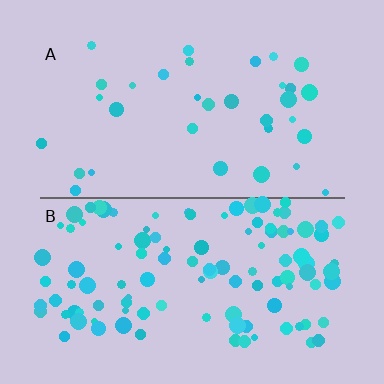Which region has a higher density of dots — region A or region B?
B (the bottom).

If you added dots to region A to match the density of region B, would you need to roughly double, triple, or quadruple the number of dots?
Approximately triple.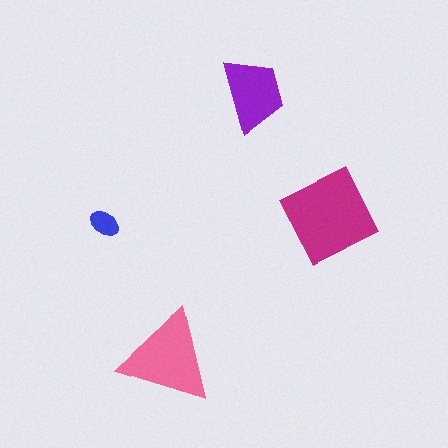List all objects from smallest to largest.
The blue ellipse, the purple trapezoid, the pink triangle, the magenta diamond.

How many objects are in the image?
There are 4 objects in the image.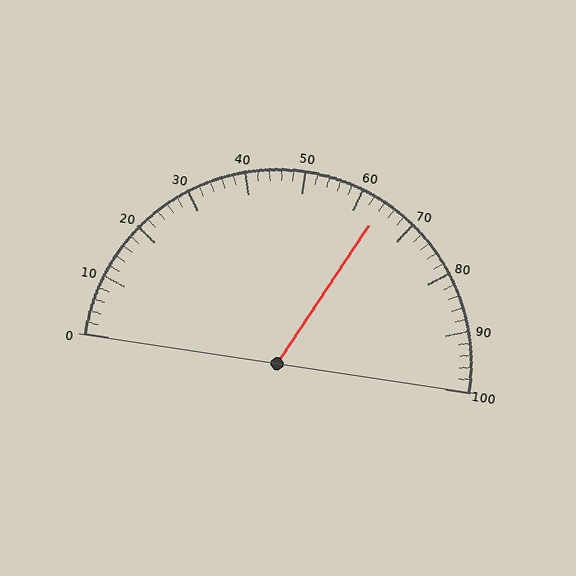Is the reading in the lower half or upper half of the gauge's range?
The reading is in the upper half of the range (0 to 100).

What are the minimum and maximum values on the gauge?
The gauge ranges from 0 to 100.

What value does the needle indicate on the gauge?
The needle indicates approximately 64.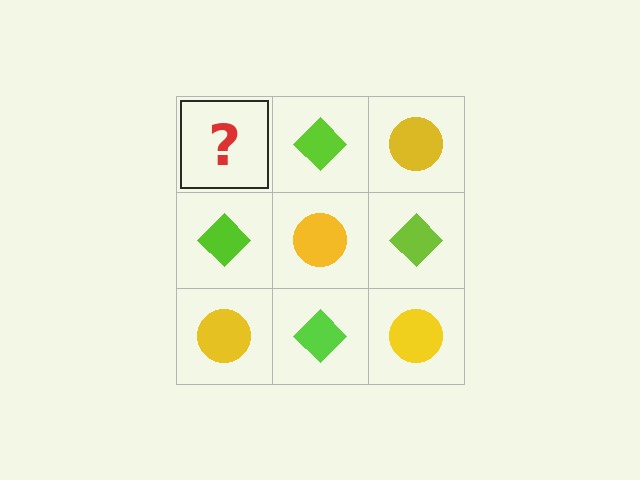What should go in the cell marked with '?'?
The missing cell should contain a yellow circle.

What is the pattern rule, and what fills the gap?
The rule is that it alternates yellow circle and lime diamond in a checkerboard pattern. The gap should be filled with a yellow circle.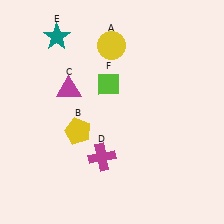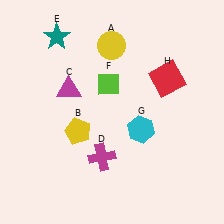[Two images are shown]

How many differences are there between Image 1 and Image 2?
There are 2 differences between the two images.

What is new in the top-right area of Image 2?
A red square (H) was added in the top-right area of Image 2.